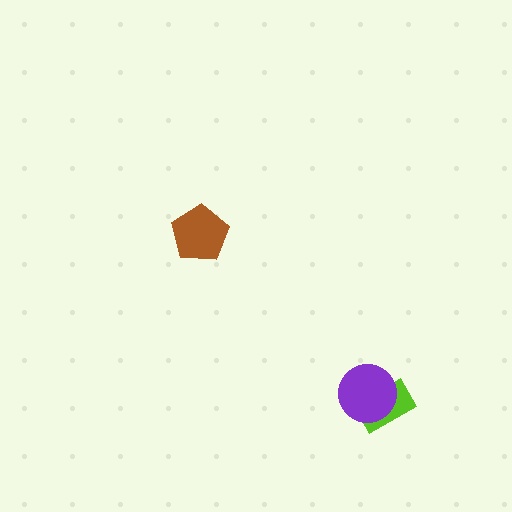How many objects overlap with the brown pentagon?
0 objects overlap with the brown pentagon.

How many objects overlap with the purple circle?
1 object overlaps with the purple circle.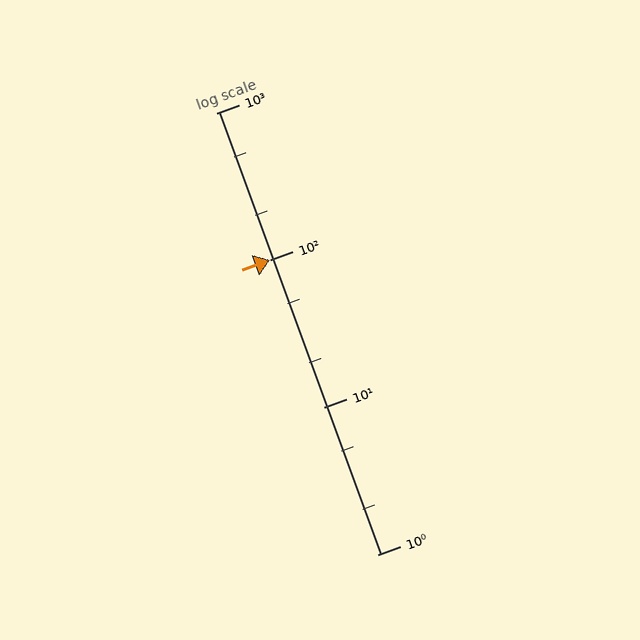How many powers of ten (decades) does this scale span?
The scale spans 3 decades, from 1 to 1000.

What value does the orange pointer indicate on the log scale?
The pointer indicates approximately 100.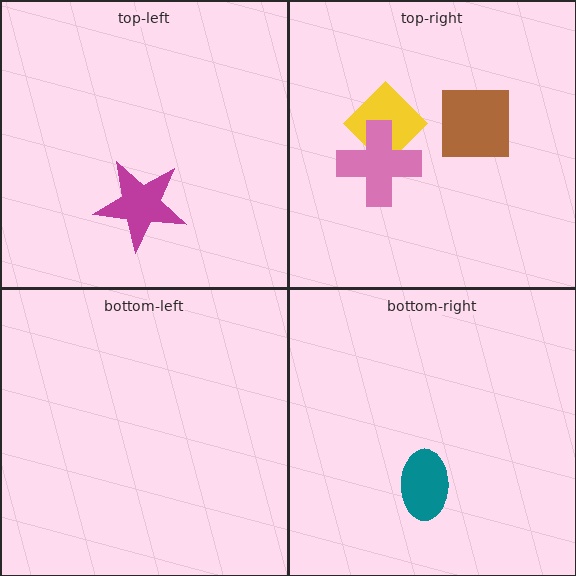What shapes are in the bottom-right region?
The teal ellipse.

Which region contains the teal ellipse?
The bottom-right region.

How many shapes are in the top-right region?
3.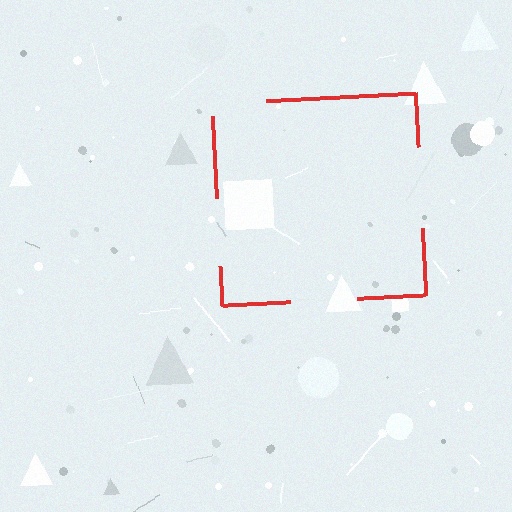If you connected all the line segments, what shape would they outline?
They would outline a square.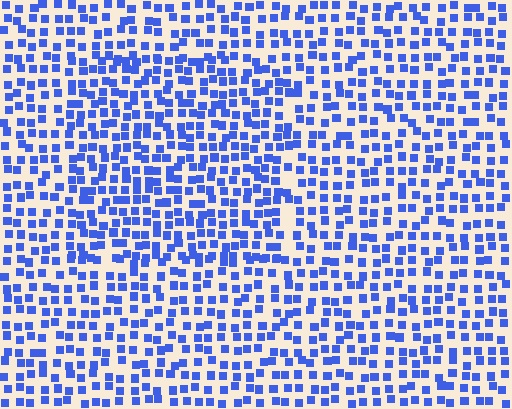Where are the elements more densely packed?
The elements are more densely packed inside the rectangle boundary.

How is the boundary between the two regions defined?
The boundary is defined by a change in element density (approximately 1.4x ratio). All elements are the same color, size, and shape.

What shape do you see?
I see a rectangle.